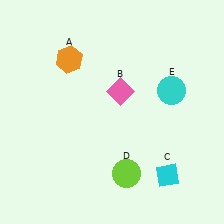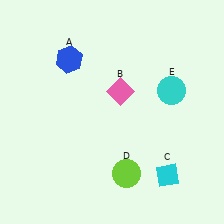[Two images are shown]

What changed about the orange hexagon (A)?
In Image 1, A is orange. In Image 2, it changed to blue.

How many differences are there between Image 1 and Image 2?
There is 1 difference between the two images.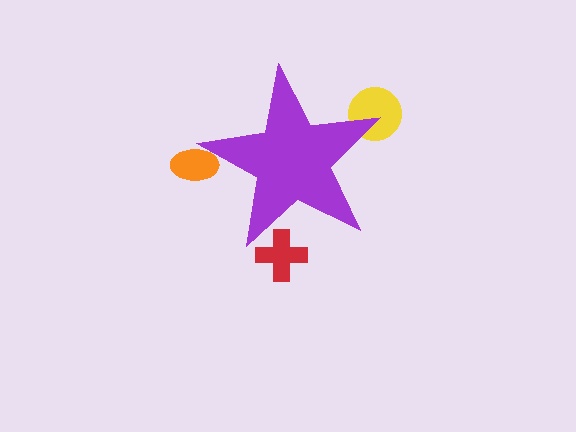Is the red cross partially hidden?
Yes, the red cross is partially hidden behind the purple star.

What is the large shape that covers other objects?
A purple star.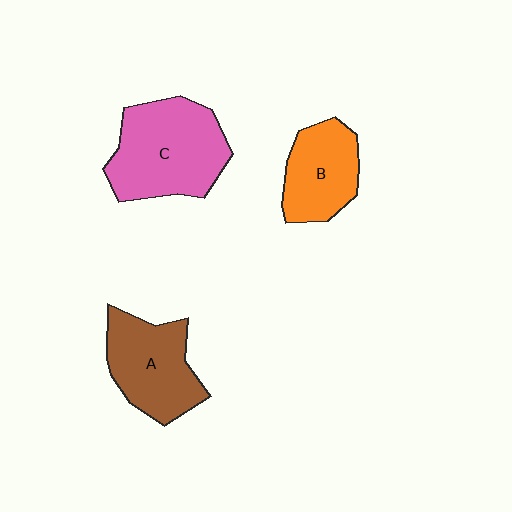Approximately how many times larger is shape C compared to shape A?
Approximately 1.3 times.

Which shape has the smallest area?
Shape B (orange).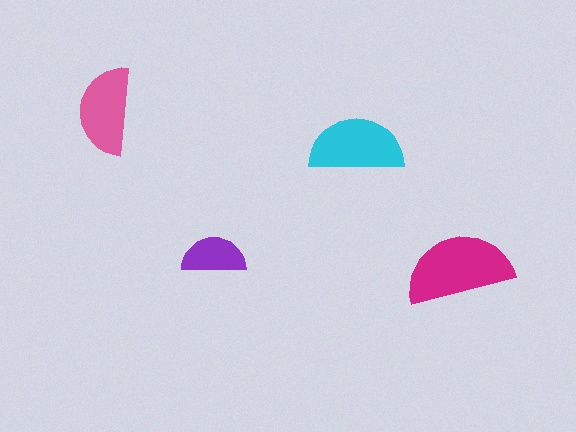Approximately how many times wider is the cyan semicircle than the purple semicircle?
About 1.5 times wider.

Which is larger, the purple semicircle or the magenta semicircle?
The magenta one.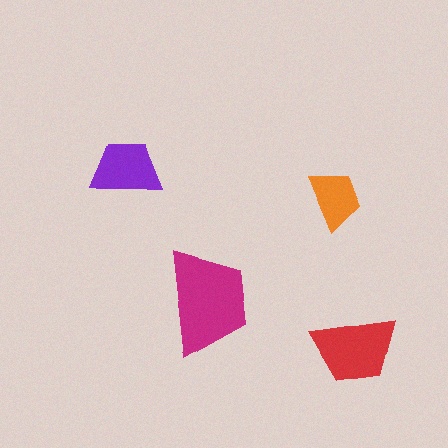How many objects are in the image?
There are 4 objects in the image.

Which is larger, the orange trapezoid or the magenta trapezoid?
The magenta one.